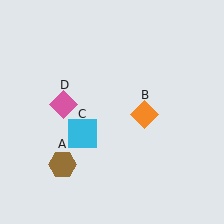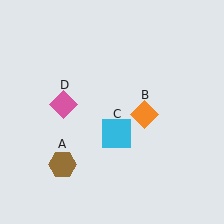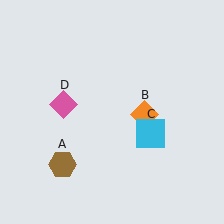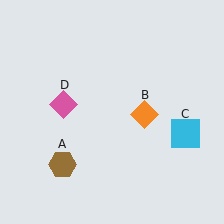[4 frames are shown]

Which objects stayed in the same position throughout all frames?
Brown hexagon (object A) and orange diamond (object B) and pink diamond (object D) remained stationary.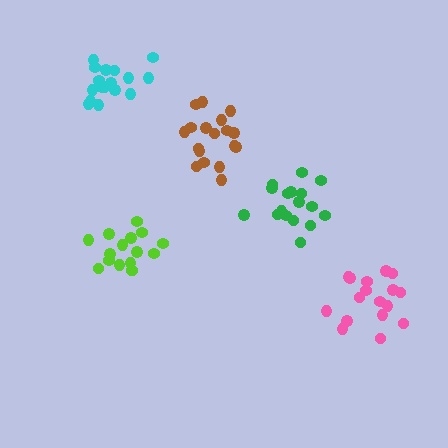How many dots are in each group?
Group 1: 17 dots, Group 2: 18 dots, Group 3: 17 dots, Group 4: 16 dots, Group 5: 18 dots (86 total).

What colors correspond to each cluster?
The clusters are colored: green, brown, pink, lime, cyan.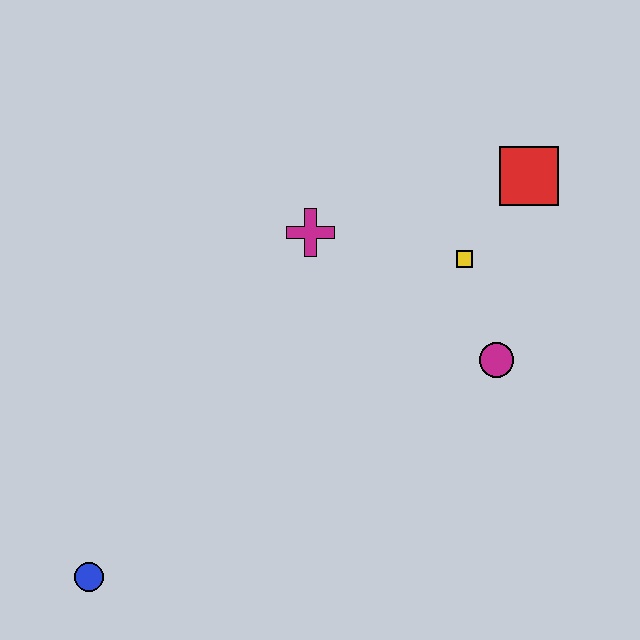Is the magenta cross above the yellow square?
Yes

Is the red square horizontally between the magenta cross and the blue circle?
No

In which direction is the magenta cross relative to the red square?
The magenta cross is to the left of the red square.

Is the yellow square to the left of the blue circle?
No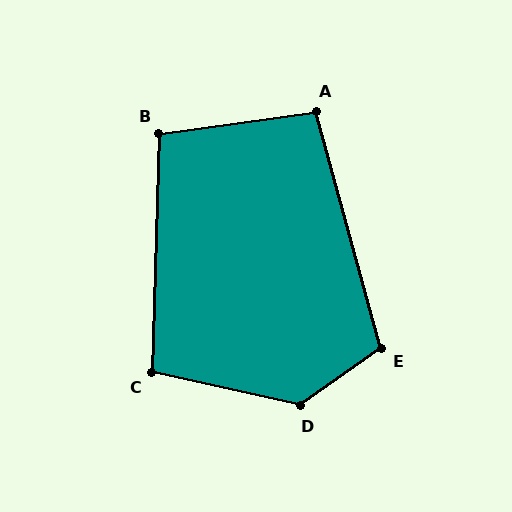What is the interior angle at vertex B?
Approximately 100 degrees (obtuse).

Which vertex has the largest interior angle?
D, at approximately 132 degrees.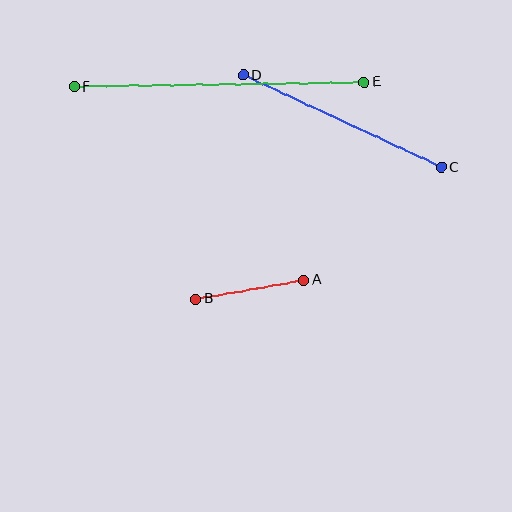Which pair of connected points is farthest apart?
Points E and F are farthest apart.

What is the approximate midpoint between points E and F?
The midpoint is at approximately (219, 84) pixels.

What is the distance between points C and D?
The distance is approximately 219 pixels.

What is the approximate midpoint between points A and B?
The midpoint is at approximately (250, 290) pixels.